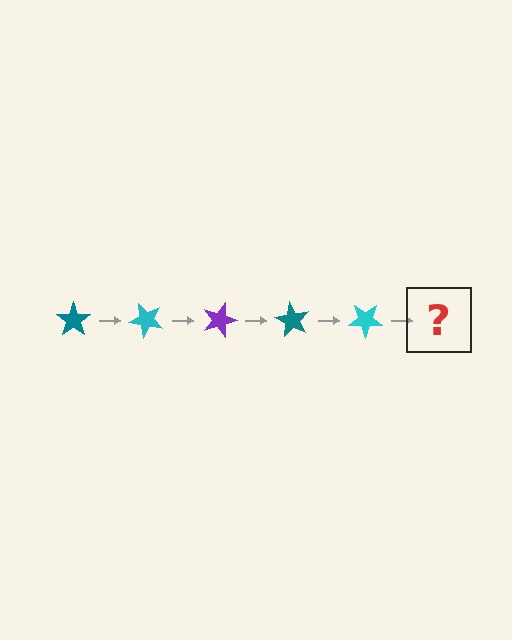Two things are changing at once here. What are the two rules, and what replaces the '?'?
The two rules are that it rotates 45 degrees each step and the color cycles through teal, cyan, and purple. The '?' should be a purple star, rotated 225 degrees from the start.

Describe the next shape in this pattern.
It should be a purple star, rotated 225 degrees from the start.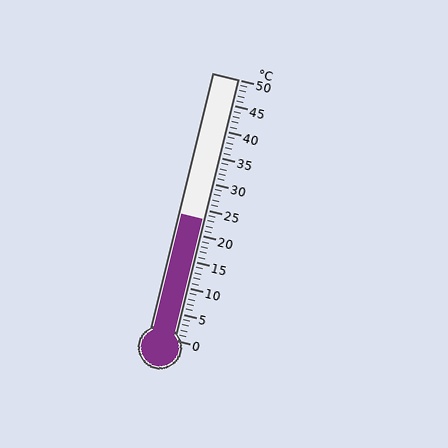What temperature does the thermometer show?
The thermometer shows approximately 23°C.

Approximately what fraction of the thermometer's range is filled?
The thermometer is filled to approximately 45% of its range.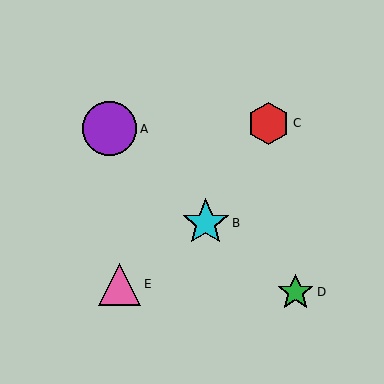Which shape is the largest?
The purple circle (labeled A) is the largest.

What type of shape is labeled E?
Shape E is a pink triangle.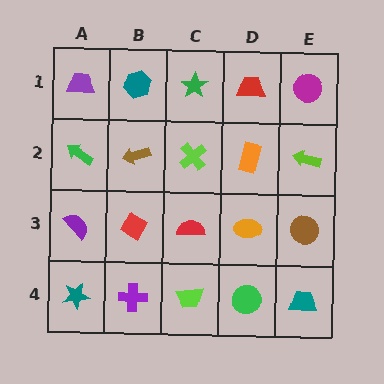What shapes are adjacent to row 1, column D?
An orange rectangle (row 2, column D), a green star (row 1, column C), a magenta circle (row 1, column E).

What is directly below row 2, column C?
A red semicircle.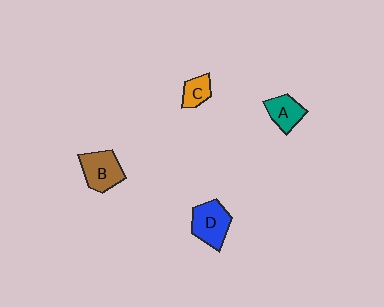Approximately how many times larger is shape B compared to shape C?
Approximately 1.8 times.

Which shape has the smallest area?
Shape C (orange).